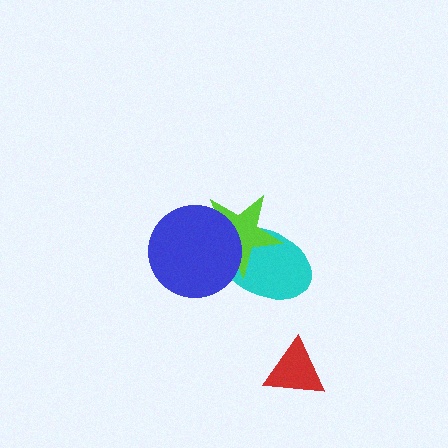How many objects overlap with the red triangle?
0 objects overlap with the red triangle.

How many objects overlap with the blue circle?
2 objects overlap with the blue circle.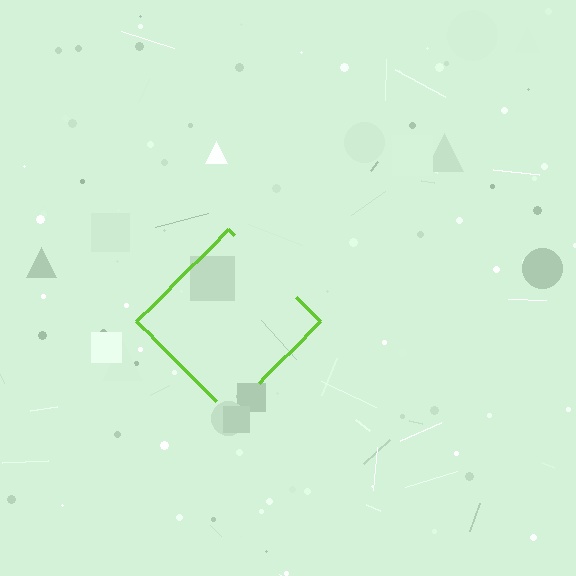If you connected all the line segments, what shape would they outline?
They would outline a diamond.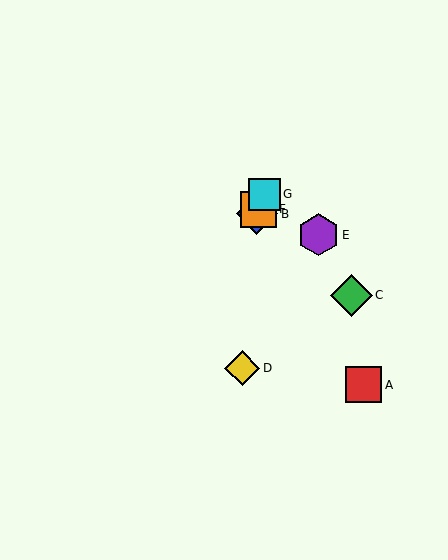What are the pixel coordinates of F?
Object F is at (259, 209).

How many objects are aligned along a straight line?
3 objects (B, F, G) are aligned along a straight line.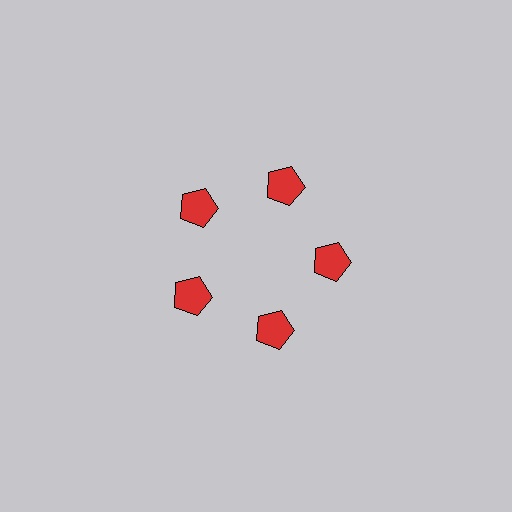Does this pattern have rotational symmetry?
Yes, this pattern has 5-fold rotational symmetry. It looks the same after rotating 72 degrees around the center.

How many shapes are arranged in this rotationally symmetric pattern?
There are 5 shapes, arranged in 5 groups of 1.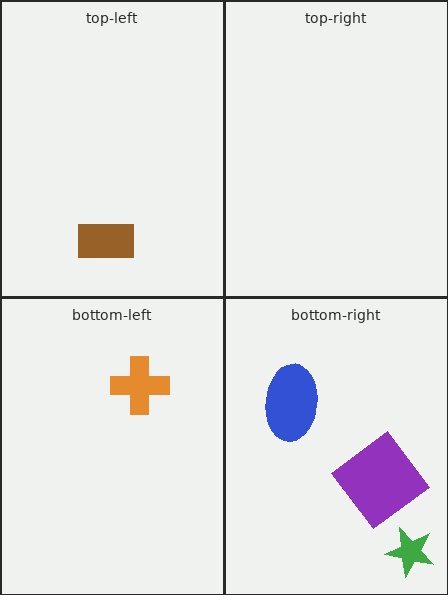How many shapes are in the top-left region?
1.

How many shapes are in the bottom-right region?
3.